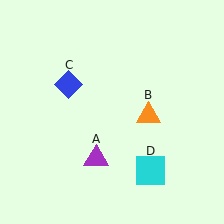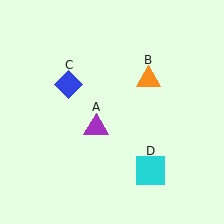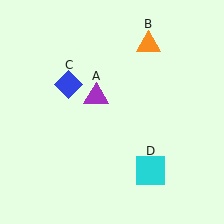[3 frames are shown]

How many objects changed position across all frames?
2 objects changed position: purple triangle (object A), orange triangle (object B).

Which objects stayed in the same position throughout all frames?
Blue diamond (object C) and cyan square (object D) remained stationary.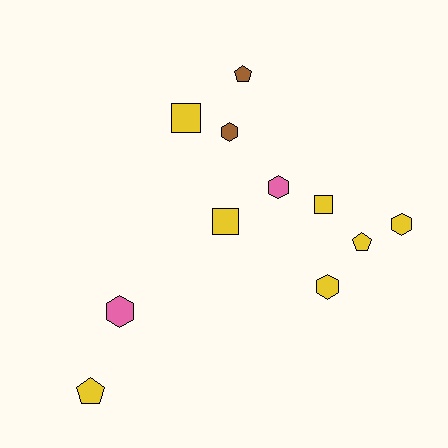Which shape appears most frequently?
Hexagon, with 5 objects.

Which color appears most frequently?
Yellow, with 7 objects.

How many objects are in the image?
There are 11 objects.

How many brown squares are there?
There are no brown squares.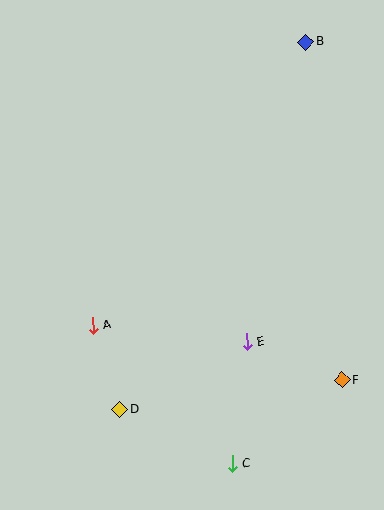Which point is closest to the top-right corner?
Point B is closest to the top-right corner.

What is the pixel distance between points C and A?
The distance between C and A is 197 pixels.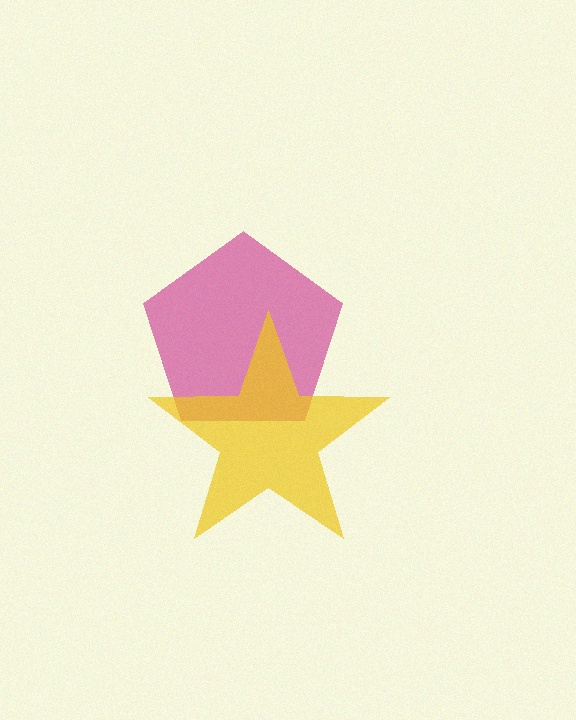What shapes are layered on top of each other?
The layered shapes are: a magenta pentagon, a yellow star.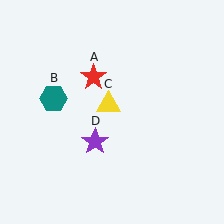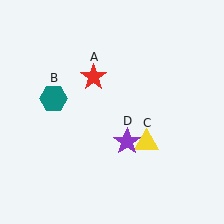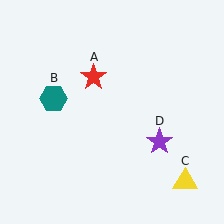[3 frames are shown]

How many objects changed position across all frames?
2 objects changed position: yellow triangle (object C), purple star (object D).